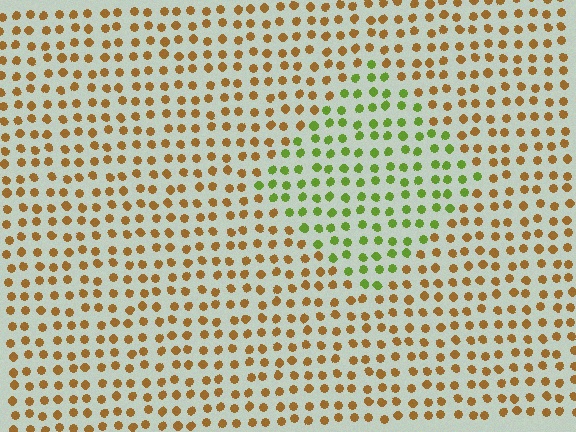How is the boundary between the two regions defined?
The boundary is defined purely by a slight shift in hue (about 58 degrees). Spacing, size, and orientation are identical on both sides.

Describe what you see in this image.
The image is filled with small brown elements in a uniform arrangement. A diamond-shaped region is visible where the elements are tinted to a slightly different hue, forming a subtle color boundary.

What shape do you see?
I see a diamond.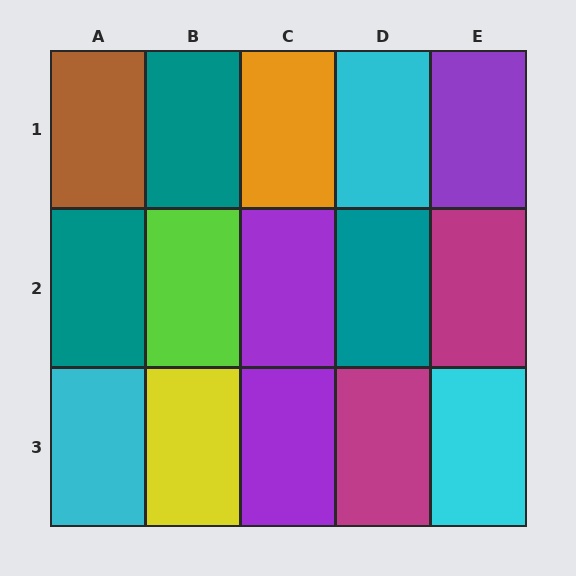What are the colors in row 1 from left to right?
Brown, teal, orange, cyan, purple.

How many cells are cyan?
3 cells are cyan.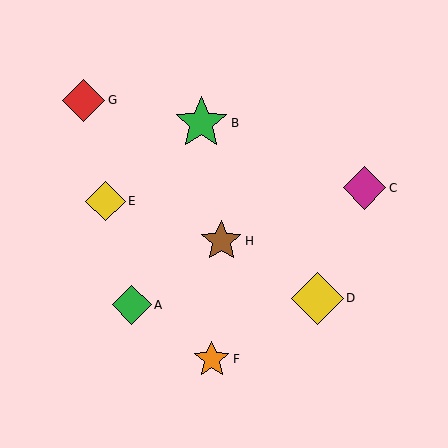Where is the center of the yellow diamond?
The center of the yellow diamond is at (106, 201).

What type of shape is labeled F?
Shape F is an orange star.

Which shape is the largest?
The green star (labeled B) is the largest.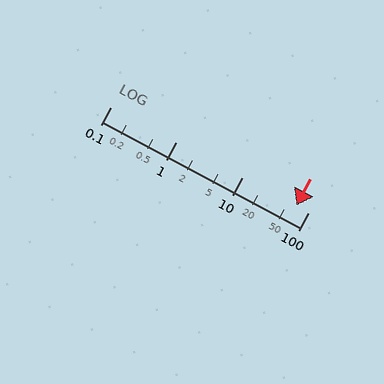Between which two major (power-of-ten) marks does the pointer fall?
The pointer is between 10 and 100.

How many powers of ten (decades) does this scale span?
The scale spans 3 decades, from 0.1 to 100.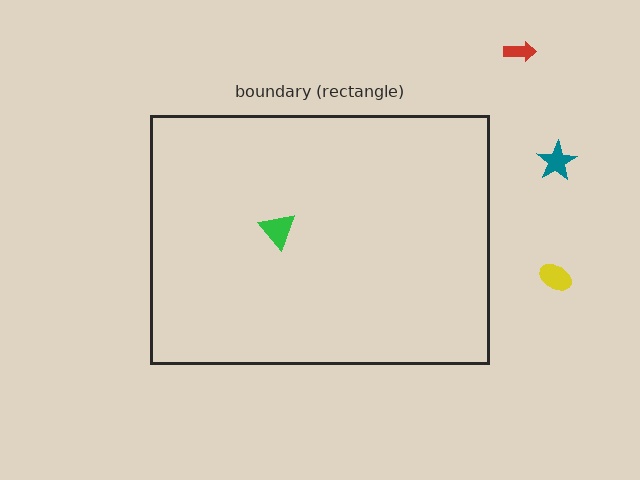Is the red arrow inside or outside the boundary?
Outside.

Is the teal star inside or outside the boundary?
Outside.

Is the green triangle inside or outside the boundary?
Inside.